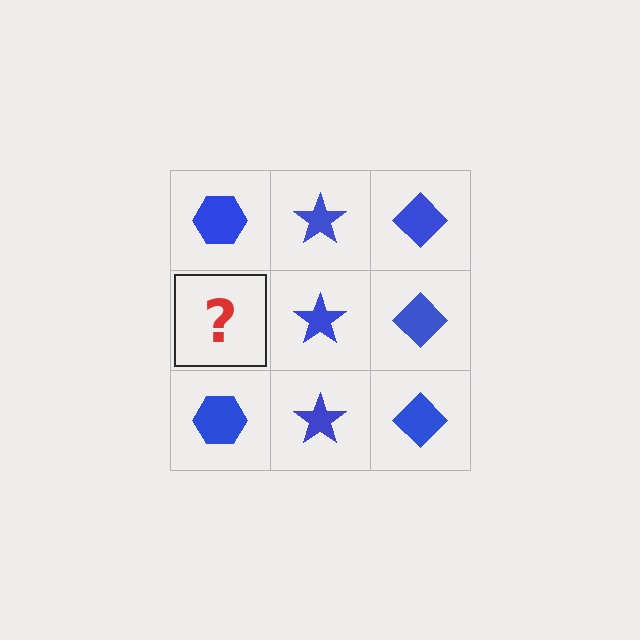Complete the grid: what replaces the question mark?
The question mark should be replaced with a blue hexagon.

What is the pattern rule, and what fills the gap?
The rule is that each column has a consistent shape. The gap should be filled with a blue hexagon.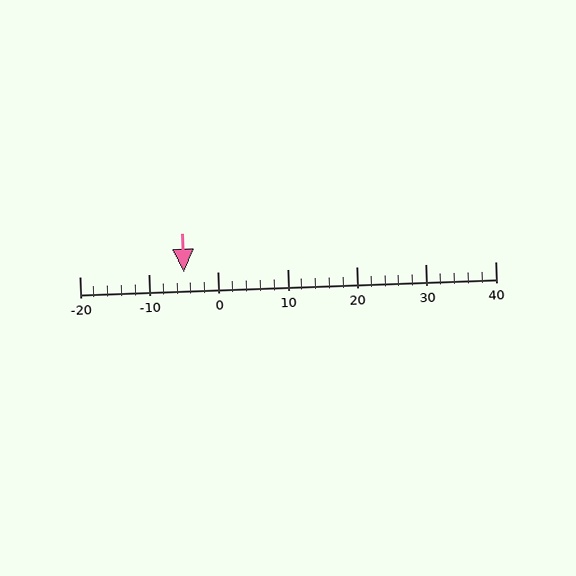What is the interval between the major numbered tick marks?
The major tick marks are spaced 10 units apart.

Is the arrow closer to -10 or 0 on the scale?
The arrow is closer to 0.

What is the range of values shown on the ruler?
The ruler shows values from -20 to 40.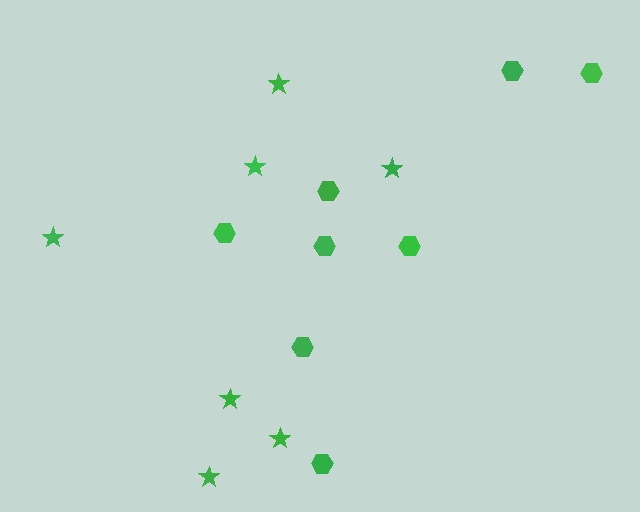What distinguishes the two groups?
There are 2 groups: one group of stars (7) and one group of hexagons (8).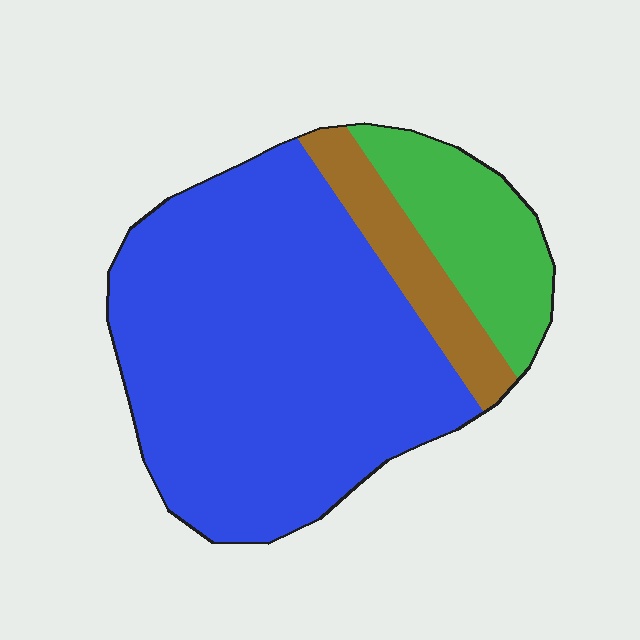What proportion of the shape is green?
Green covers 17% of the shape.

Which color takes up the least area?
Brown, at roughly 10%.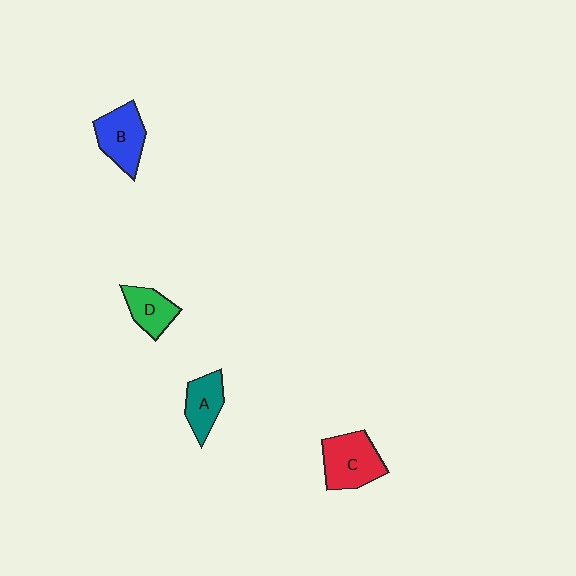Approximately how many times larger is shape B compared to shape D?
Approximately 1.3 times.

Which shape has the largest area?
Shape C (red).